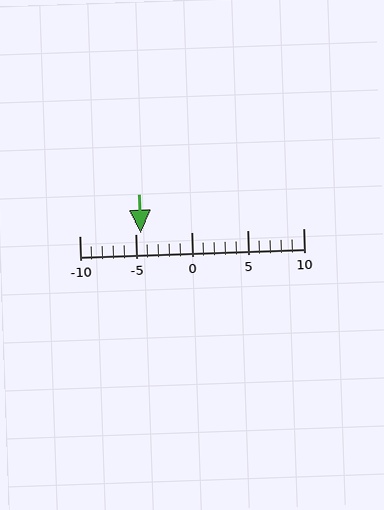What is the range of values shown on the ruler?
The ruler shows values from -10 to 10.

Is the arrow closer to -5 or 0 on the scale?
The arrow is closer to -5.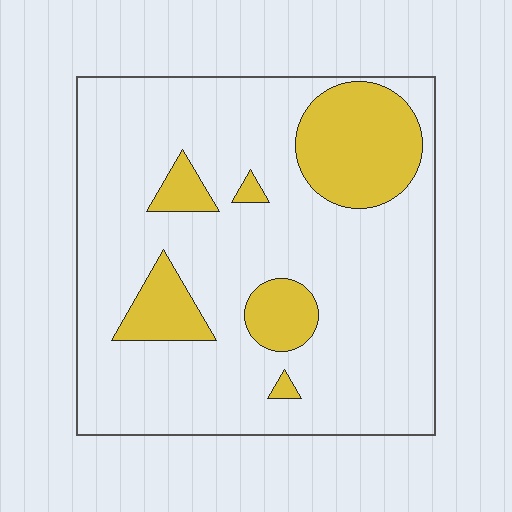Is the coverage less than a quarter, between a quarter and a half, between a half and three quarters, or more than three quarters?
Less than a quarter.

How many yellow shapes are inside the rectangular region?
6.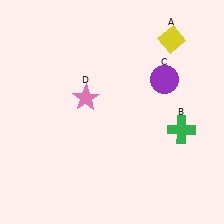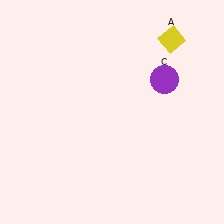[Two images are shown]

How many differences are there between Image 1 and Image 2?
There are 2 differences between the two images.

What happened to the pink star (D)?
The pink star (D) was removed in Image 2. It was in the top-left area of Image 1.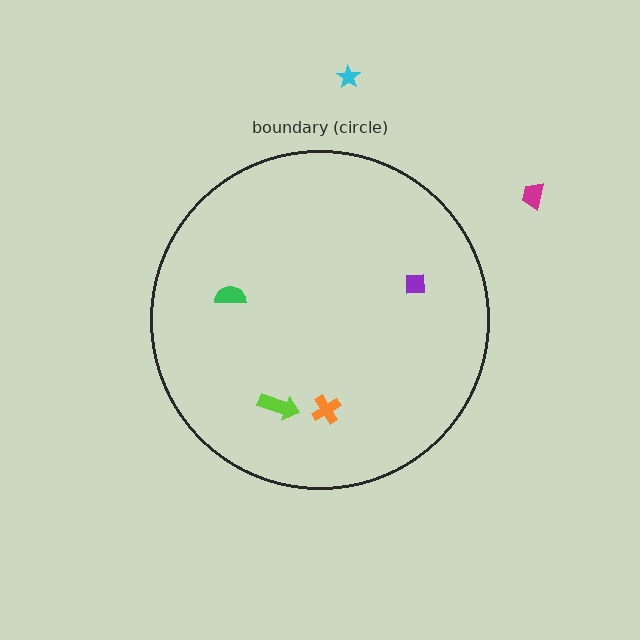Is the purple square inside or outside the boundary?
Inside.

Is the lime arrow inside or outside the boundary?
Inside.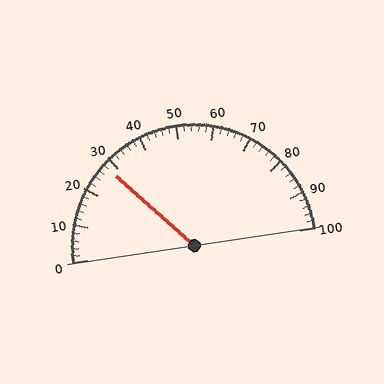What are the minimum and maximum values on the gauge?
The gauge ranges from 0 to 100.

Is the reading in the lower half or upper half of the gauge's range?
The reading is in the lower half of the range (0 to 100).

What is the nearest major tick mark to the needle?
The nearest major tick mark is 30.